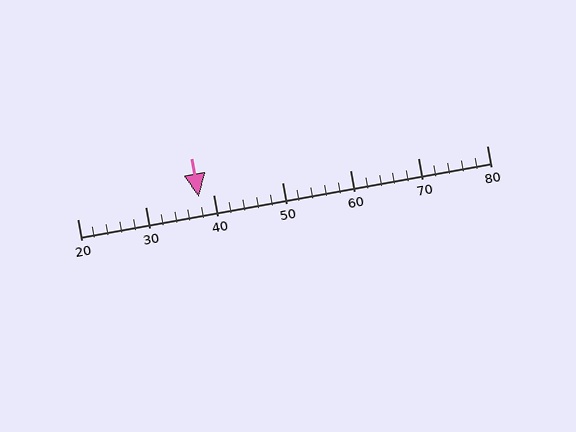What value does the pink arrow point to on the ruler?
The pink arrow points to approximately 38.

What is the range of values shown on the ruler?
The ruler shows values from 20 to 80.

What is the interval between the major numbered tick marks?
The major tick marks are spaced 10 units apart.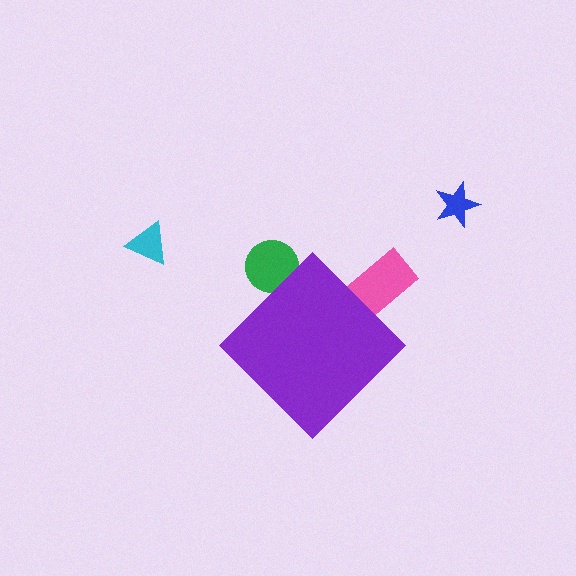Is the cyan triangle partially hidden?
No, the cyan triangle is fully visible.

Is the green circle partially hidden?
Yes, the green circle is partially hidden behind the purple diamond.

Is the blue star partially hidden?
No, the blue star is fully visible.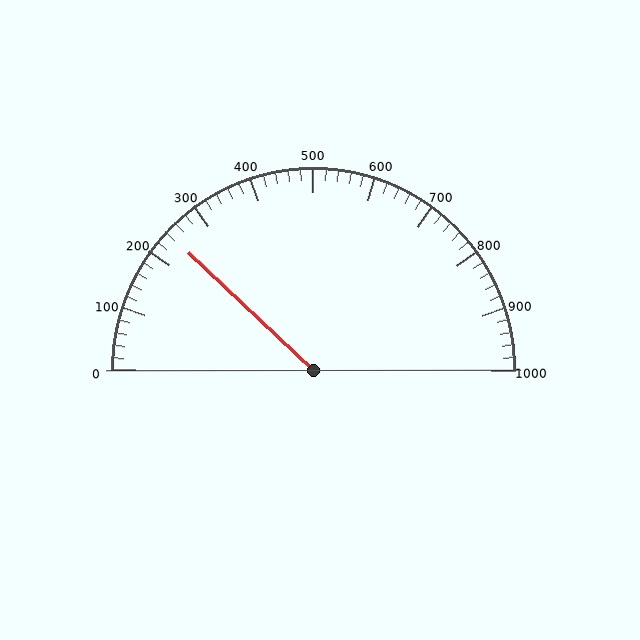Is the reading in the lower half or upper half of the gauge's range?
The reading is in the lower half of the range (0 to 1000).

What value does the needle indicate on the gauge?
The needle indicates approximately 240.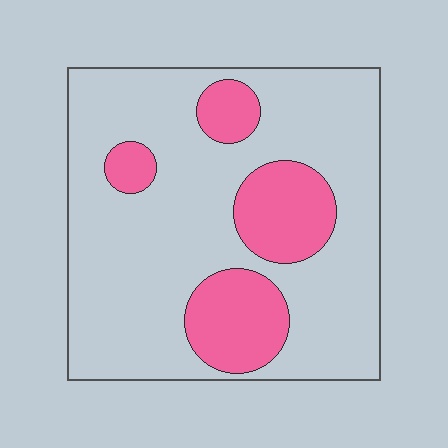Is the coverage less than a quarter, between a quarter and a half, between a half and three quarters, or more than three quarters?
Less than a quarter.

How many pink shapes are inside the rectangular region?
4.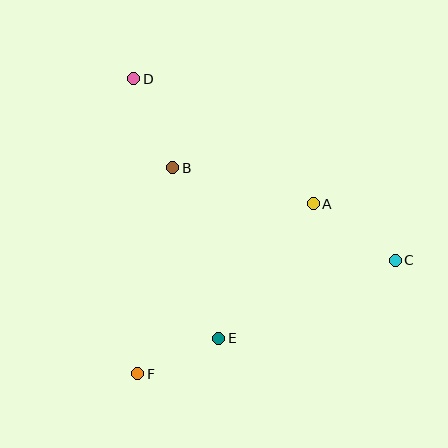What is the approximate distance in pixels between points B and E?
The distance between B and E is approximately 177 pixels.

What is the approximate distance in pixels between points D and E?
The distance between D and E is approximately 273 pixels.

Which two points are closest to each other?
Points E and F are closest to each other.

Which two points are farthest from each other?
Points C and D are farthest from each other.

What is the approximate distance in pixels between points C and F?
The distance between C and F is approximately 281 pixels.